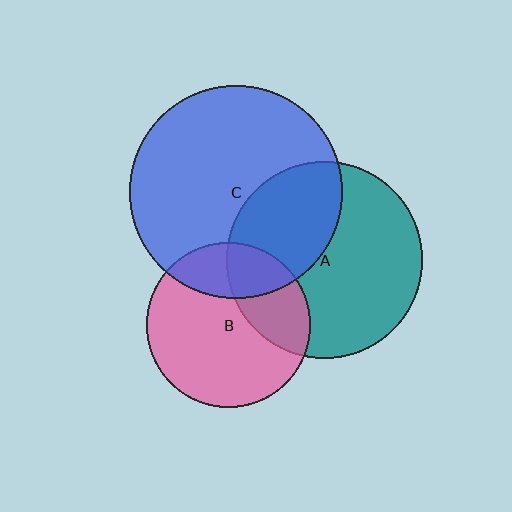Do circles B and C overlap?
Yes.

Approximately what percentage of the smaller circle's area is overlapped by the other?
Approximately 25%.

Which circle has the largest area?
Circle C (blue).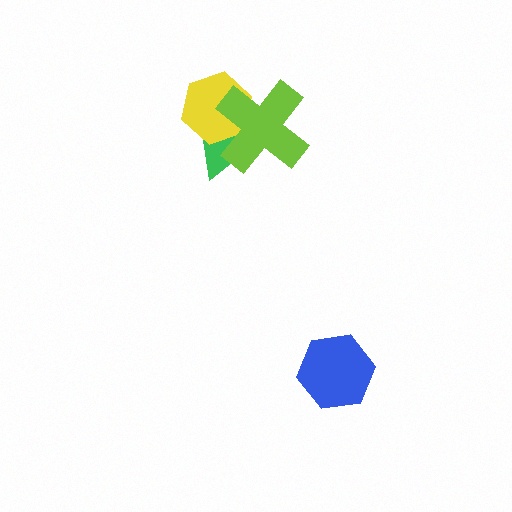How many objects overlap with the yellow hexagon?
2 objects overlap with the yellow hexagon.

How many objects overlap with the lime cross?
2 objects overlap with the lime cross.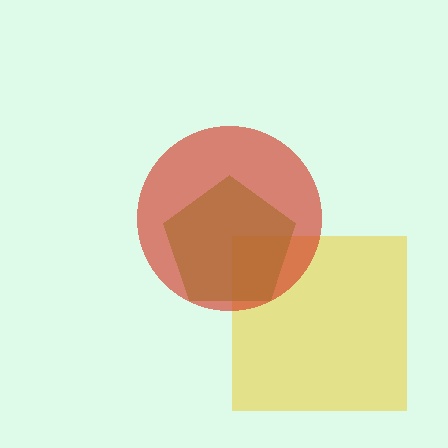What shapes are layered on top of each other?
The layered shapes are: a yellow square, a lime pentagon, a red circle.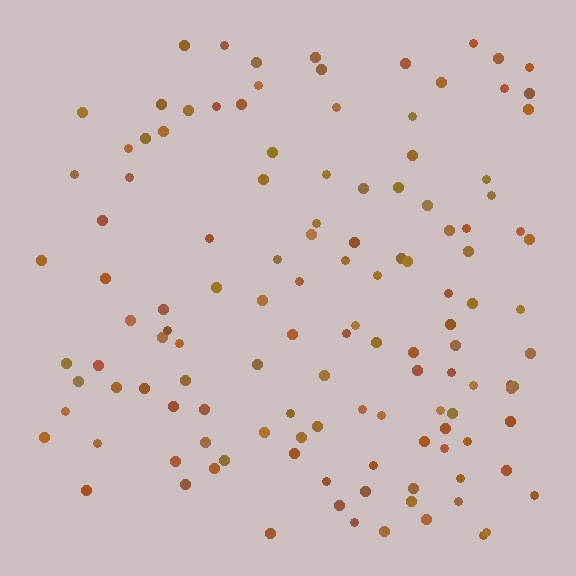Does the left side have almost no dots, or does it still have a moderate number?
Still a moderate number, just noticeably fewer than the right.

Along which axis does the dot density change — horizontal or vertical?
Horizontal.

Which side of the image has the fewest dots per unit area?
The left.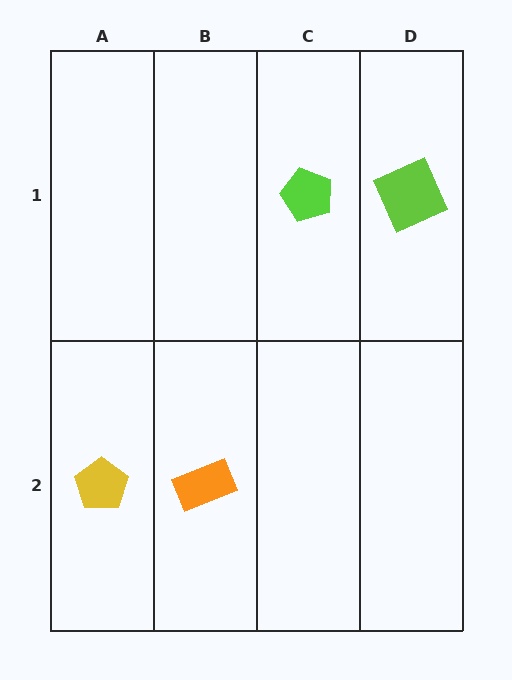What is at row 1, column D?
A lime square.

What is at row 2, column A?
A yellow pentagon.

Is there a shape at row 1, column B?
No, that cell is empty.